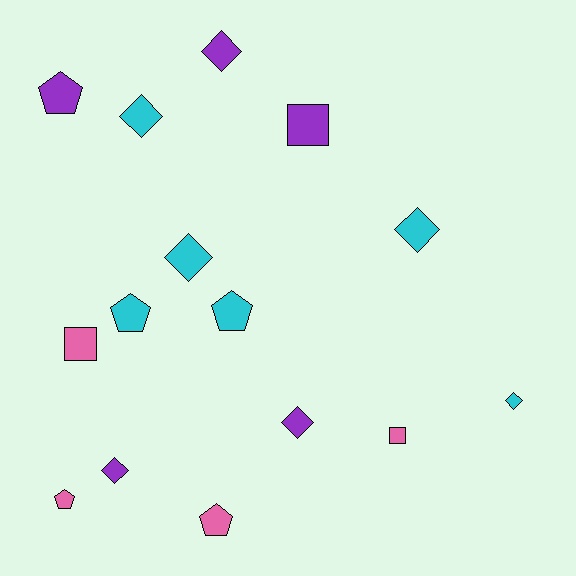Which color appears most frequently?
Cyan, with 6 objects.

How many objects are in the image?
There are 15 objects.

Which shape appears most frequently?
Diamond, with 7 objects.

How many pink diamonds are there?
There are no pink diamonds.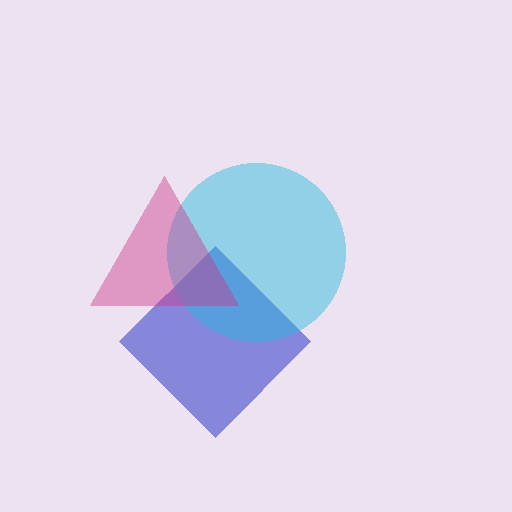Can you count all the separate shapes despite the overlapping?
Yes, there are 3 separate shapes.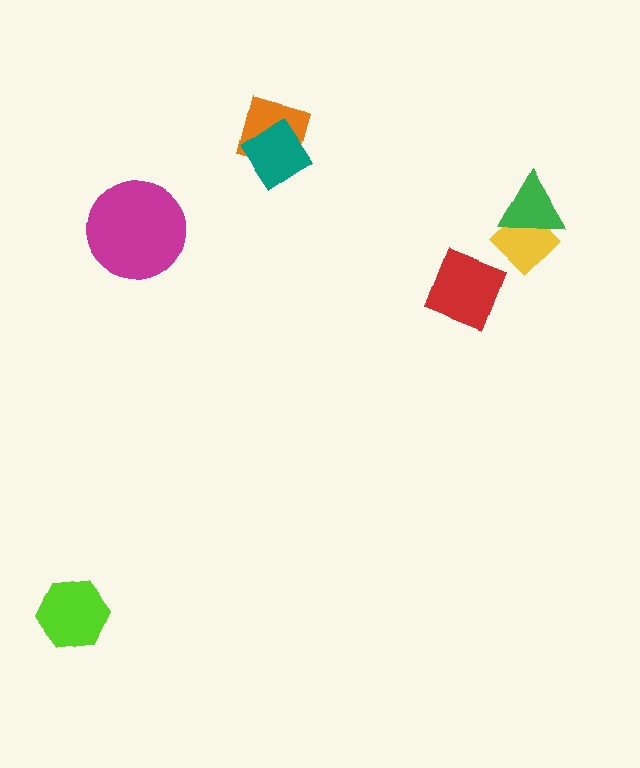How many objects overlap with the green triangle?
1 object overlaps with the green triangle.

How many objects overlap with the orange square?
1 object overlaps with the orange square.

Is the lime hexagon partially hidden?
No, no other shape covers it.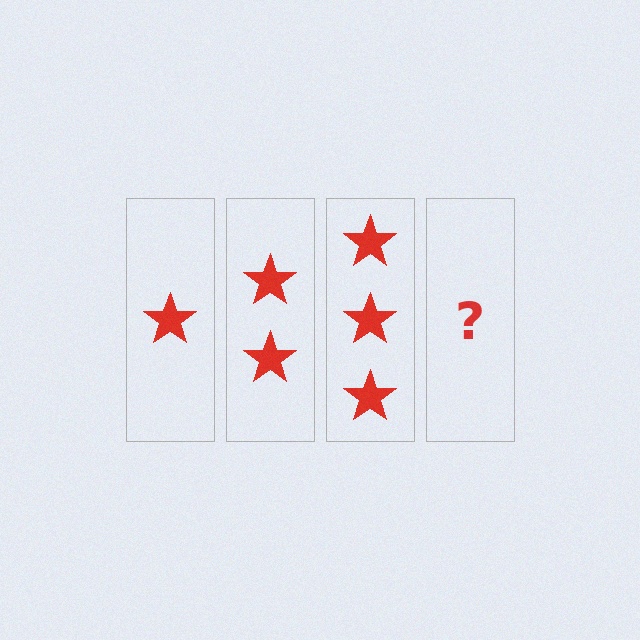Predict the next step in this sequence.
The next step is 4 stars.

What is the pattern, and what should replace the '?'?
The pattern is that each step adds one more star. The '?' should be 4 stars.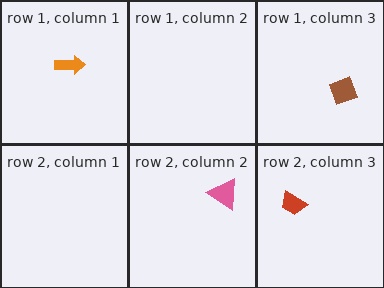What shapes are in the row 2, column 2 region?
The pink triangle.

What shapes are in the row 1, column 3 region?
The brown diamond.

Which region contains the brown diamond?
The row 1, column 3 region.